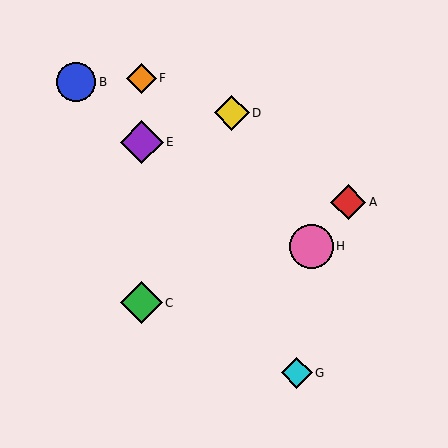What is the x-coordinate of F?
Object F is at x≈142.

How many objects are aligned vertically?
3 objects (C, E, F) are aligned vertically.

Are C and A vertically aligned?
No, C is at x≈142 and A is at x≈348.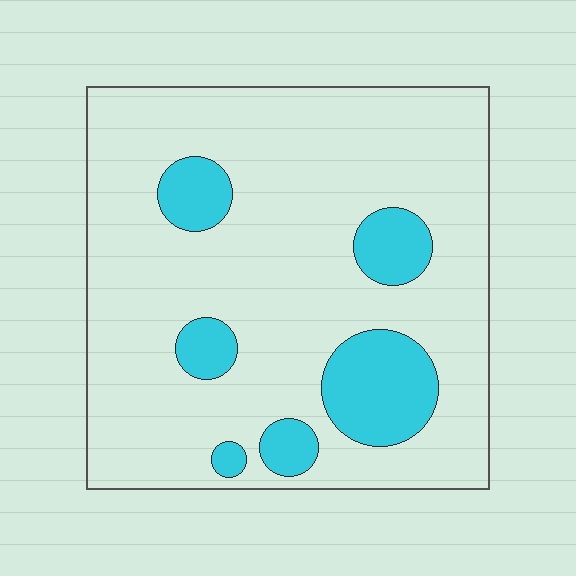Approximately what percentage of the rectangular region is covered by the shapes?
Approximately 15%.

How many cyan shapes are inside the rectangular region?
6.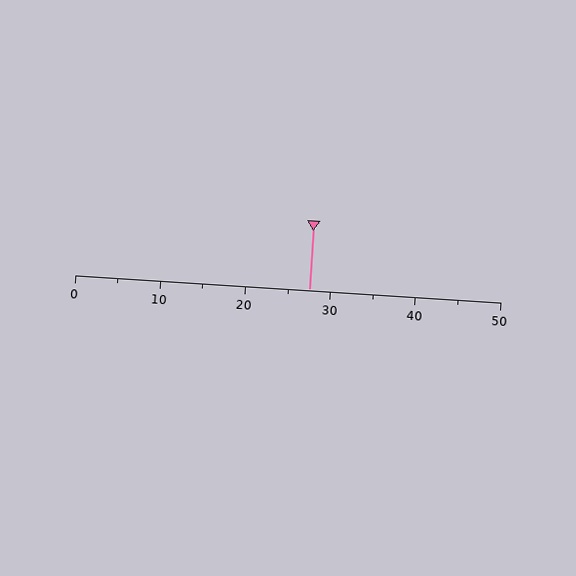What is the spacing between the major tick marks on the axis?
The major ticks are spaced 10 apart.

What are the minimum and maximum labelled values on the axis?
The axis runs from 0 to 50.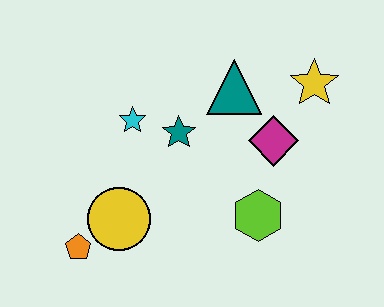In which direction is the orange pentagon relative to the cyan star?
The orange pentagon is below the cyan star.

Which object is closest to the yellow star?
The magenta diamond is closest to the yellow star.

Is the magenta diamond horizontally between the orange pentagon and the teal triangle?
No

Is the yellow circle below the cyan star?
Yes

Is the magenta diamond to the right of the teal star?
Yes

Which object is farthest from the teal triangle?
The orange pentagon is farthest from the teal triangle.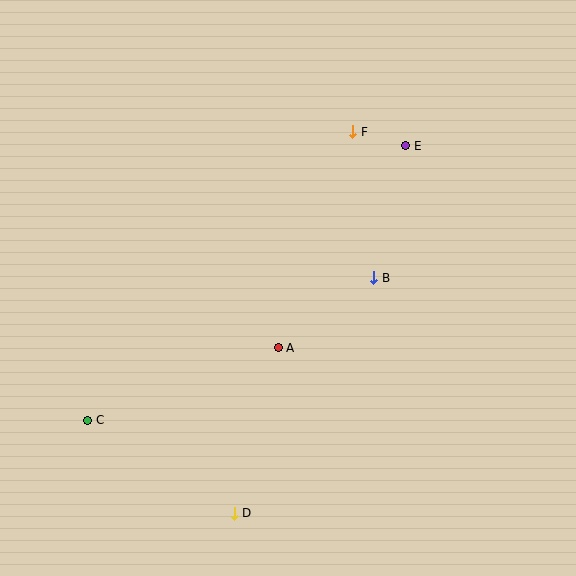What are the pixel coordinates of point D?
Point D is at (234, 513).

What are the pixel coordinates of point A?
Point A is at (278, 348).